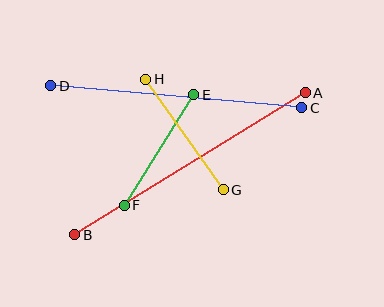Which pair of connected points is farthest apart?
Points A and B are farthest apart.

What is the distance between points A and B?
The distance is approximately 271 pixels.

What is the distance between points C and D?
The distance is approximately 252 pixels.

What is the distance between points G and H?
The distance is approximately 135 pixels.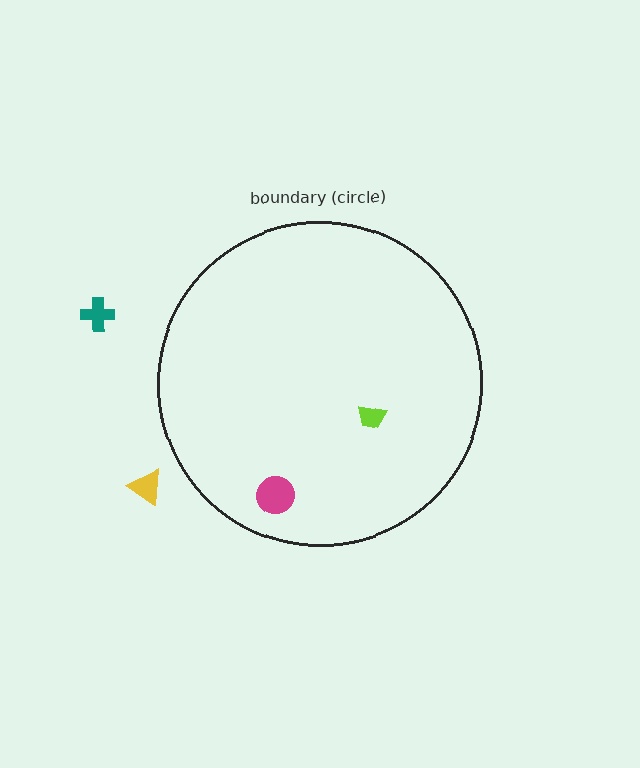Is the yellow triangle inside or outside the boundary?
Outside.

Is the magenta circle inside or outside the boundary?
Inside.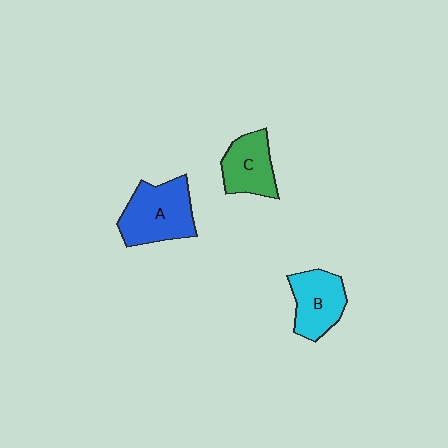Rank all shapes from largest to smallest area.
From largest to smallest: A (blue), B (cyan), C (green).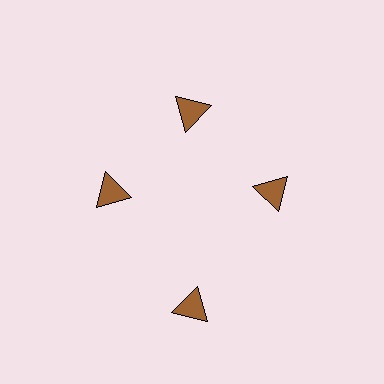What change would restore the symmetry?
The symmetry would be restored by moving it inward, back onto the ring so that all 4 triangles sit at equal angles and equal distance from the center.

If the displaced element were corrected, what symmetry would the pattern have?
It would have 4-fold rotational symmetry — the pattern would map onto itself every 90 degrees.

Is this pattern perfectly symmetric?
No. The 4 brown triangles are arranged in a ring, but one element near the 6 o'clock position is pushed outward from the center, breaking the 4-fold rotational symmetry.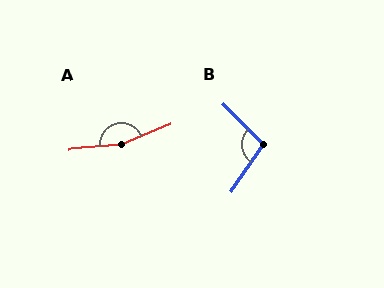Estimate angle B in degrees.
Approximately 100 degrees.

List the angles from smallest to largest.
B (100°), A (163°).